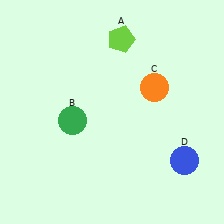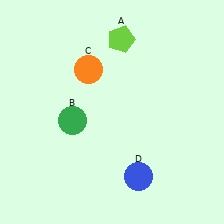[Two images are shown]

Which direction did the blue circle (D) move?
The blue circle (D) moved left.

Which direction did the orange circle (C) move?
The orange circle (C) moved left.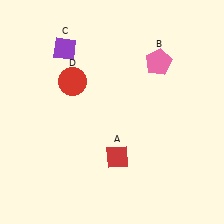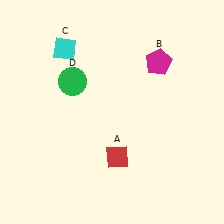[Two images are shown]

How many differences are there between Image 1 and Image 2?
There are 3 differences between the two images.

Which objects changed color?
B changed from pink to magenta. C changed from purple to cyan. D changed from red to green.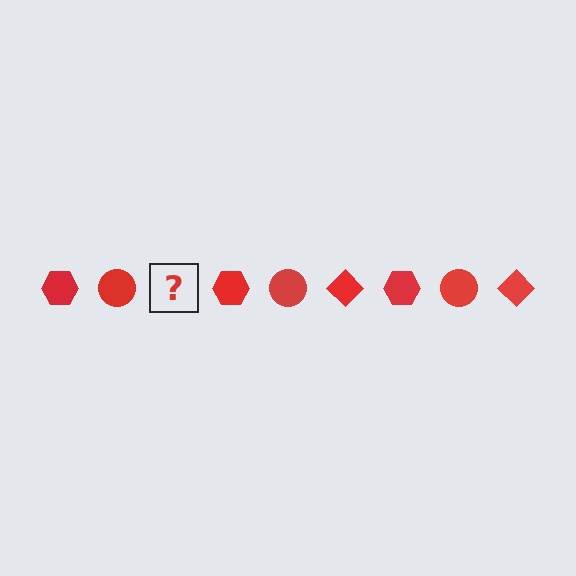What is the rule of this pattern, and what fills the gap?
The rule is that the pattern cycles through hexagon, circle, diamond shapes in red. The gap should be filled with a red diamond.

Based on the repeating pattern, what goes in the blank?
The blank should be a red diamond.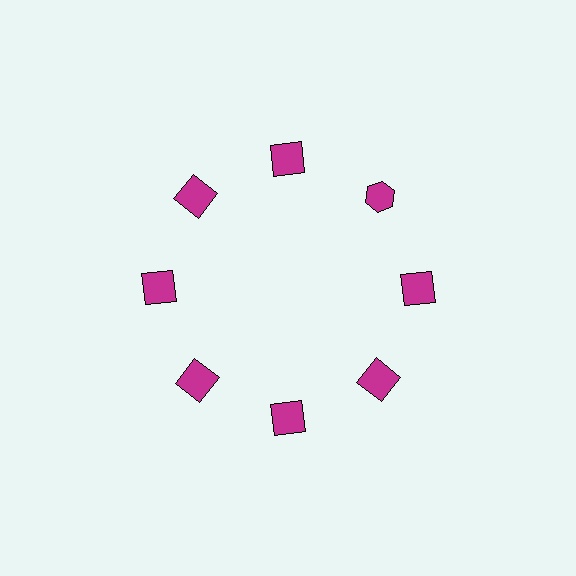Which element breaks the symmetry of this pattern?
The magenta hexagon at roughly the 2 o'clock position breaks the symmetry. All other shapes are magenta squares.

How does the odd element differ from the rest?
It has a different shape: hexagon instead of square.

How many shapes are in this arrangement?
There are 8 shapes arranged in a ring pattern.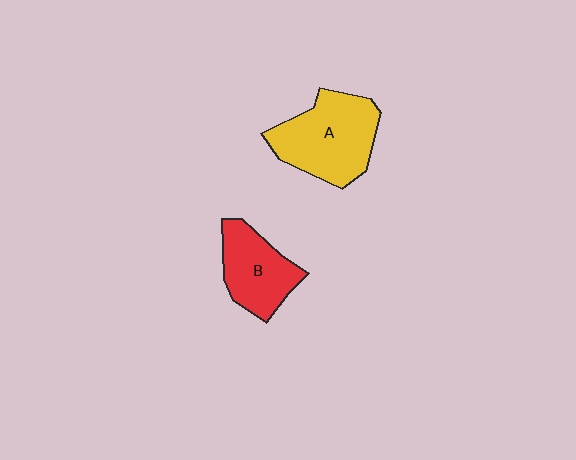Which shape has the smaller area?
Shape B (red).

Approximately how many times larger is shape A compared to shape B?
Approximately 1.4 times.